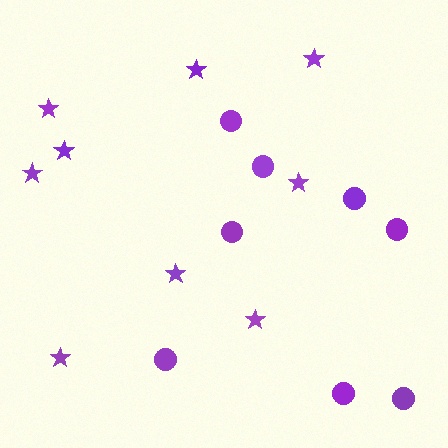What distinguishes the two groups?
There are 2 groups: one group of circles (8) and one group of stars (9).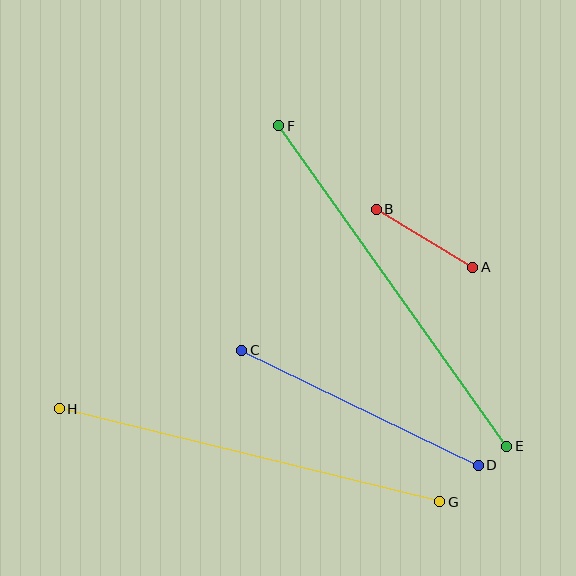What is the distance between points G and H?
The distance is approximately 392 pixels.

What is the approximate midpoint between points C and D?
The midpoint is at approximately (360, 408) pixels.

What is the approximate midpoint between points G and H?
The midpoint is at approximately (249, 455) pixels.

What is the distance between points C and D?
The distance is approximately 263 pixels.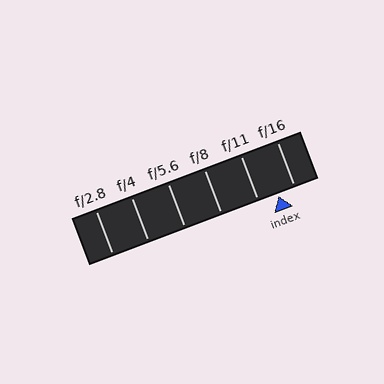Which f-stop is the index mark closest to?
The index mark is closest to f/16.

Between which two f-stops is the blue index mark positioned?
The index mark is between f/11 and f/16.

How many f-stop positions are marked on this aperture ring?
There are 6 f-stop positions marked.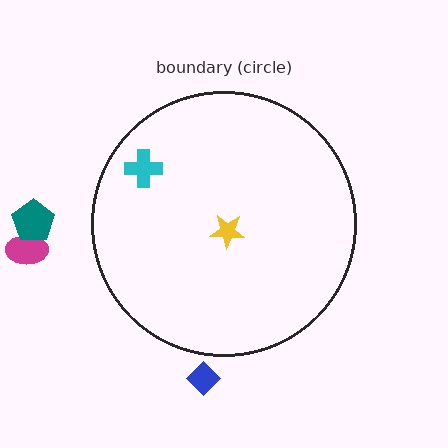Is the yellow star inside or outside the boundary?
Inside.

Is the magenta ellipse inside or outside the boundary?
Outside.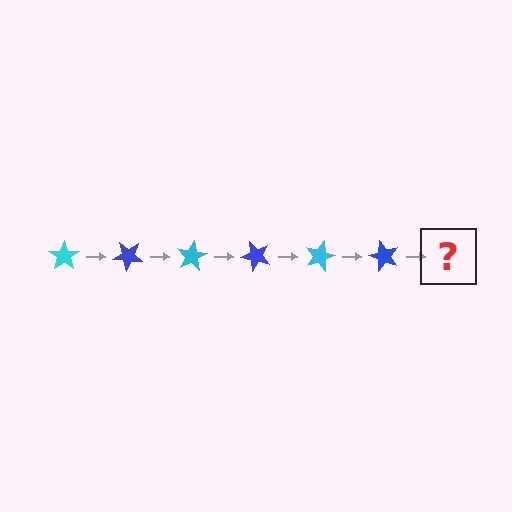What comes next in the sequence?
The next element should be a cyan star, rotated 240 degrees from the start.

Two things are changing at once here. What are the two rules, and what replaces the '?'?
The two rules are that it rotates 40 degrees each step and the color cycles through cyan and blue. The '?' should be a cyan star, rotated 240 degrees from the start.